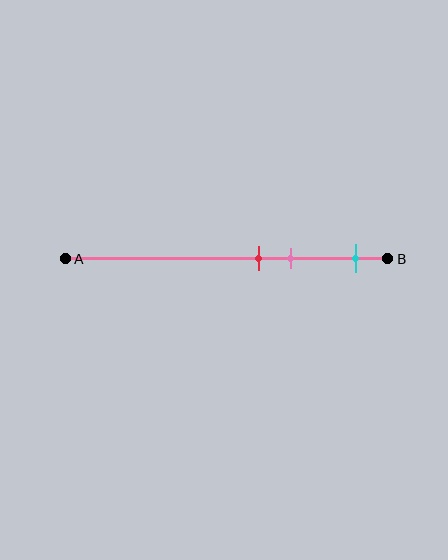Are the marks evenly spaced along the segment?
No, the marks are not evenly spaced.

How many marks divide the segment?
There are 3 marks dividing the segment.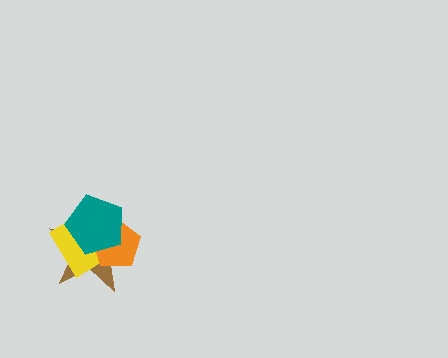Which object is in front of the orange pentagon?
The teal pentagon is in front of the orange pentagon.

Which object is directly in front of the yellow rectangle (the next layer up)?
The orange pentagon is directly in front of the yellow rectangle.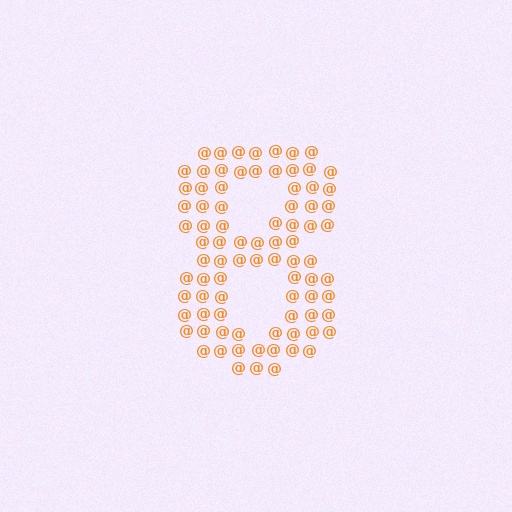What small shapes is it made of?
It is made of small at signs.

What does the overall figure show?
The overall figure shows the digit 8.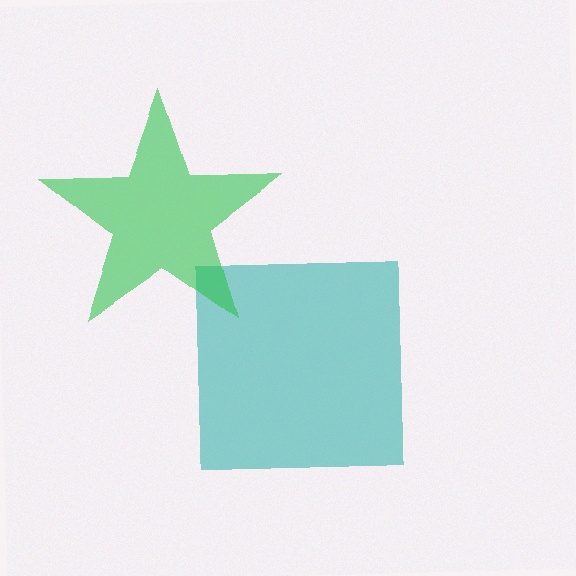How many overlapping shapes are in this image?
There are 2 overlapping shapes in the image.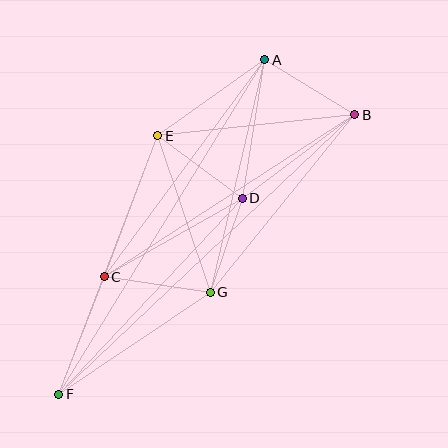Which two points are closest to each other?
Points D and G are closest to each other.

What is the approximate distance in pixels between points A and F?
The distance between A and F is approximately 393 pixels.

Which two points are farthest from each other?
Points B and F are farthest from each other.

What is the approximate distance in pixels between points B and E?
The distance between B and E is approximately 198 pixels.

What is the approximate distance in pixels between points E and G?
The distance between E and G is approximately 165 pixels.